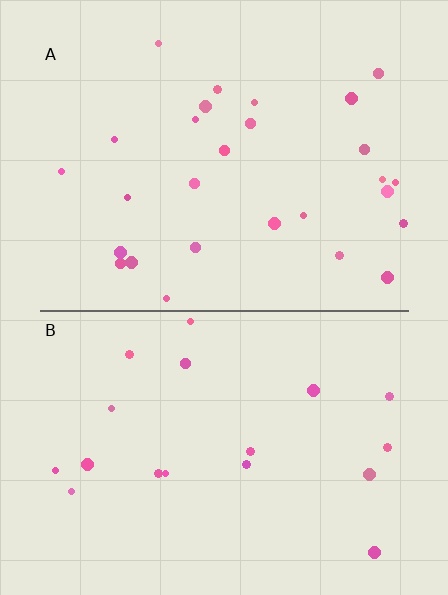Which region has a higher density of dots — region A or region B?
A (the top).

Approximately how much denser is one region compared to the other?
Approximately 1.5× — region A over region B.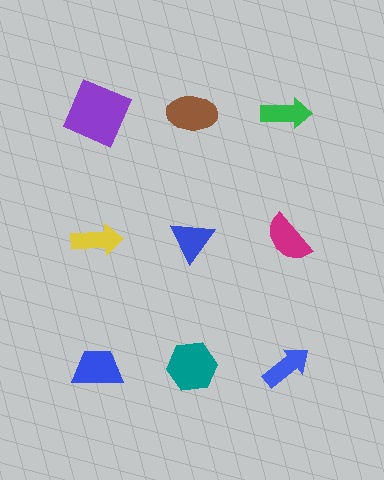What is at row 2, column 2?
A blue triangle.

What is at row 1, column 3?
A green arrow.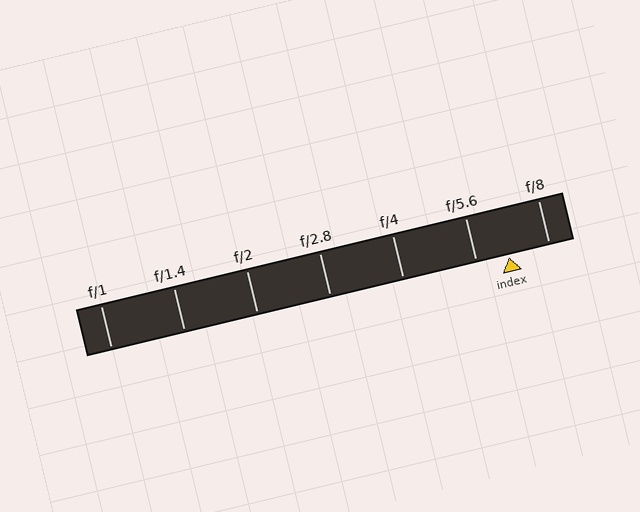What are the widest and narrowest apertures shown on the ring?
The widest aperture shown is f/1 and the narrowest is f/8.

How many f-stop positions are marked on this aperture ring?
There are 7 f-stop positions marked.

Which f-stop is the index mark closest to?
The index mark is closest to f/5.6.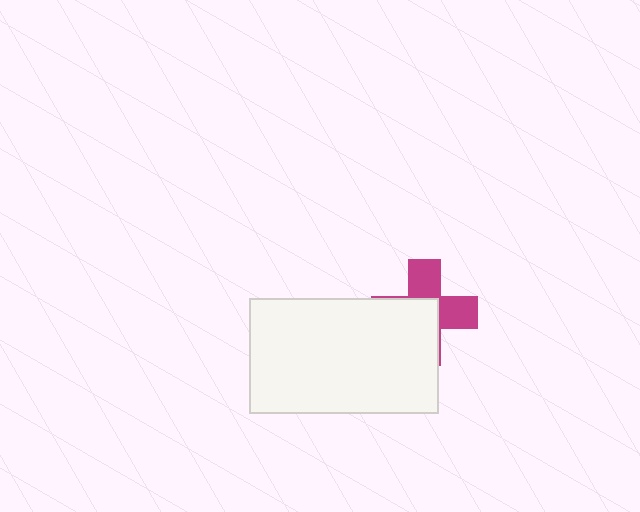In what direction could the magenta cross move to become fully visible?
The magenta cross could move toward the upper-right. That would shift it out from behind the white rectangle entirely.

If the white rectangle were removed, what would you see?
You would see the complete magenta cross.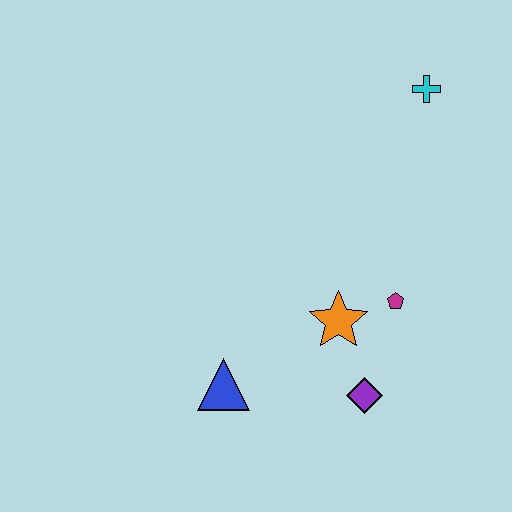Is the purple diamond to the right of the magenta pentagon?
No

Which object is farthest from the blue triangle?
The cyan cross is farthest from the blue triangle.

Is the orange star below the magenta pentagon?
Yes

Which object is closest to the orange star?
The magenta pentagon is closest to the orange star.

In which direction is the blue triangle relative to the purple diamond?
The blue triangle is to the left of the purple diamond.